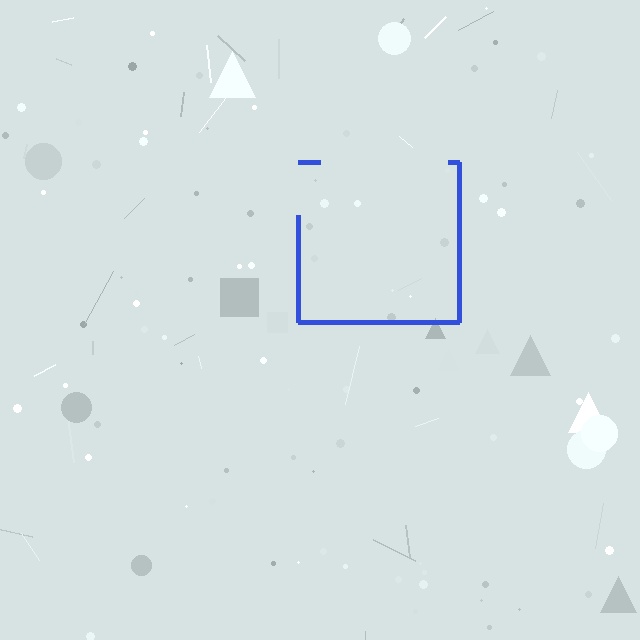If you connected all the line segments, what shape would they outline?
They would outline a square.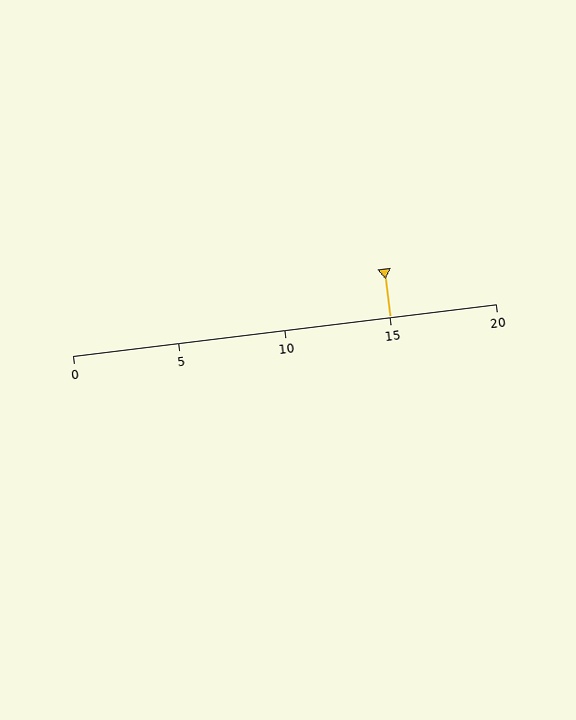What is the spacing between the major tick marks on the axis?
The major ticks are spaced 5 apart.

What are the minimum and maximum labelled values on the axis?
The axis runs from 0 to 20.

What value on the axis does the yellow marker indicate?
The marker indicates approximately 15.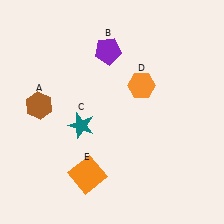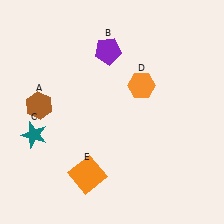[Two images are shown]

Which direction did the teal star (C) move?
The teal star (C) moved left.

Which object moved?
The teal star (C) moved left.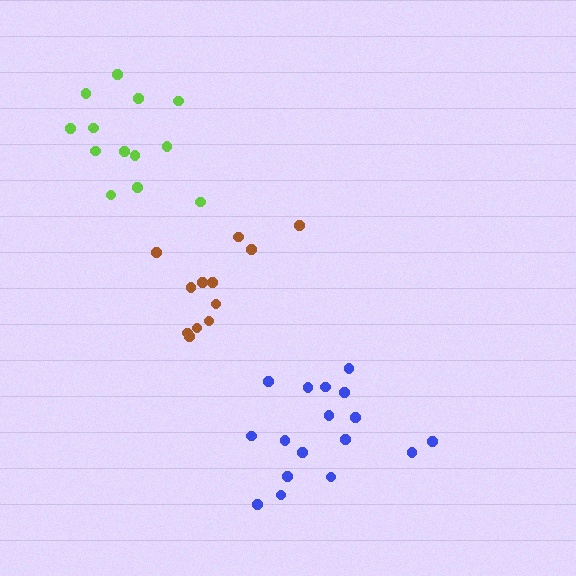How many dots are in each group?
Group 1: 12 dots, Group 2: 13 dots, Group 3: 17 dots (42 total).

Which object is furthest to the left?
The lime cluster is leftmost.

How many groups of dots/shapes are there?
There are 3 groups.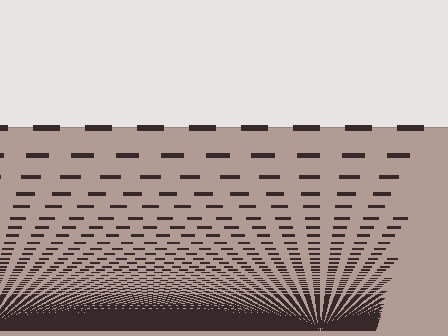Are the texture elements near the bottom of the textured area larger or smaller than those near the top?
Smaller. The gradient is inverted — elements near the bottom are smaller and denser.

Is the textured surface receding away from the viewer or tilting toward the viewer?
The surface appears to tilt toward the viewer. Texture elements get larger and sparser toward the top.